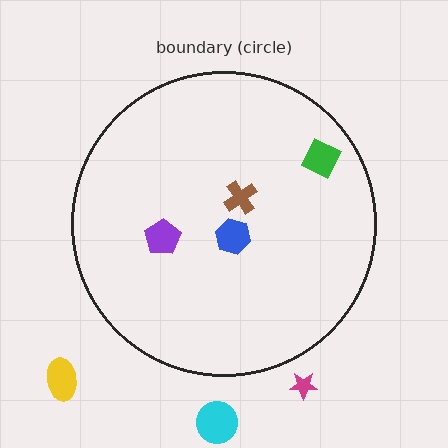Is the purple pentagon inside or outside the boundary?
Inside.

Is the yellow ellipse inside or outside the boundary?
Outside.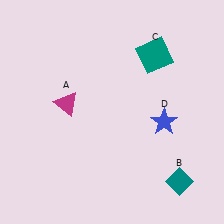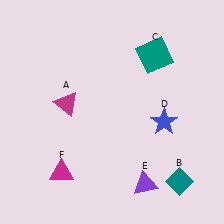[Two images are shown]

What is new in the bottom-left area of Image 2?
A magenta triangle (F) was added in the bottom-left area of Image 2.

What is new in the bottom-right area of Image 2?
A purple triangle (E) was added in the bottom-right area of Image 2.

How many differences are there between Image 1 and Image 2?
There are 2 differences between the two images.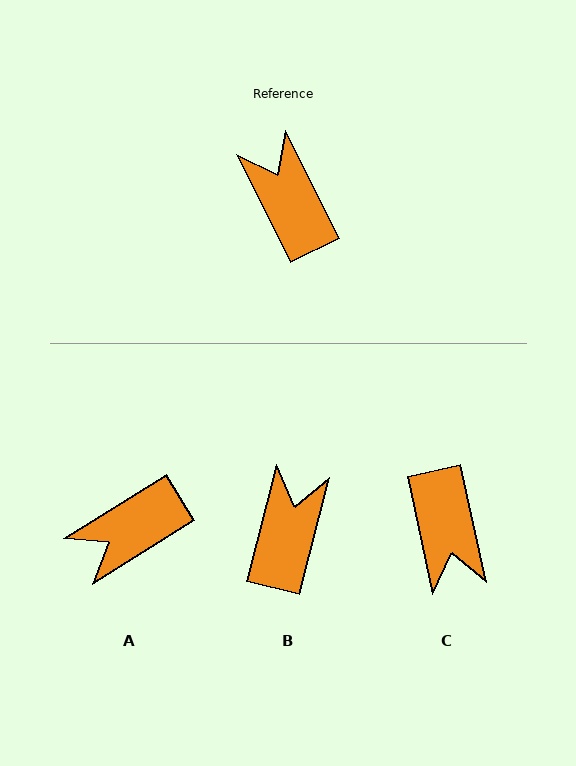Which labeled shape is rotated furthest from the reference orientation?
C, about 166 degrees away.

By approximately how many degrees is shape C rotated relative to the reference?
Approximately 166 degrees counter-clockwise.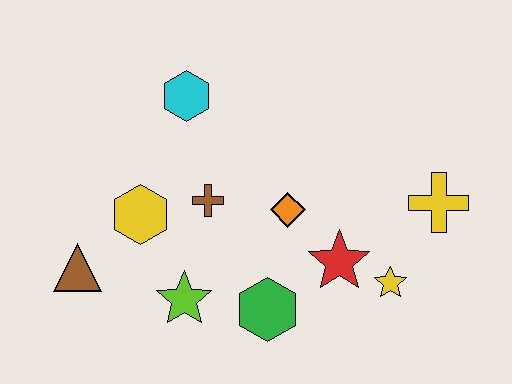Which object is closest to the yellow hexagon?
The brown cross is closest to the yellow hexagon.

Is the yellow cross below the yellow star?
No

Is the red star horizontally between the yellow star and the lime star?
Yes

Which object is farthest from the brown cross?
The yellow cross is farthest from the brown cross.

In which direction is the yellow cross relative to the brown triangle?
The yellow cross is to the right of the brown triangle.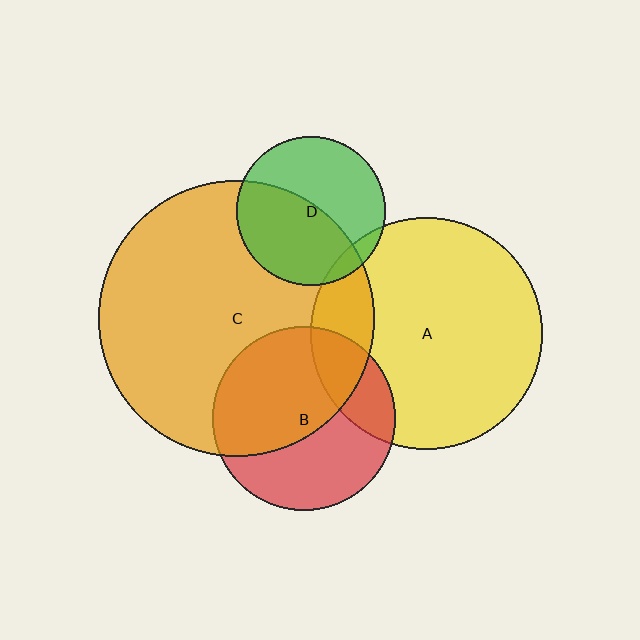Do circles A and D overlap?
Yes.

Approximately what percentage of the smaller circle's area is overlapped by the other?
Approximately 10%.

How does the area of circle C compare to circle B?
Approximately 2.2 times.